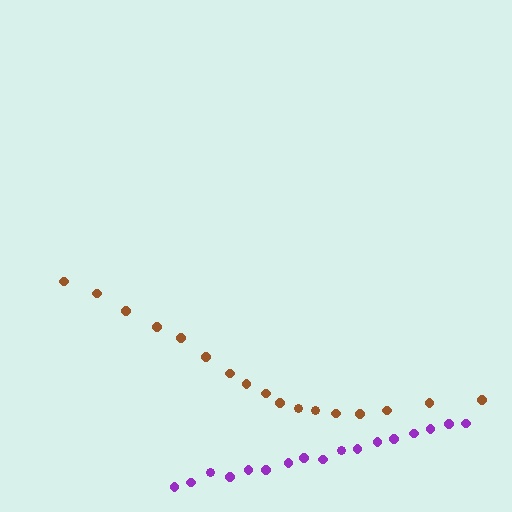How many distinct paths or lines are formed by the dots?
There are 2 distinct paths.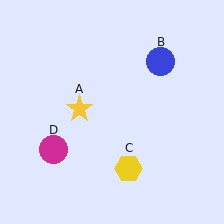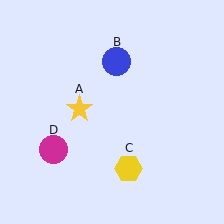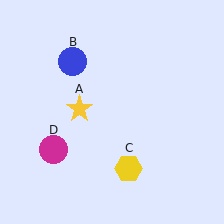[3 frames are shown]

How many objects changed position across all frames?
1 object changed position: blue circle (object B).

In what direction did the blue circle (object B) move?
The blue circle (object B) moved left.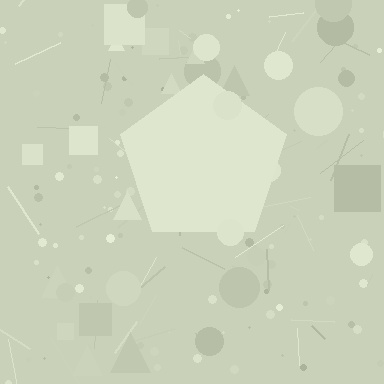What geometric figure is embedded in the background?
A pentagon is embedded in the background.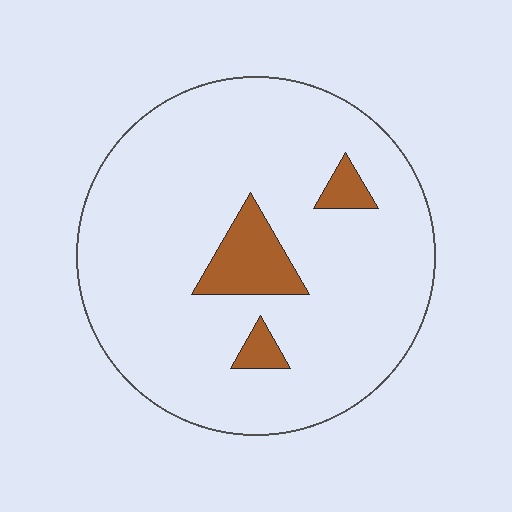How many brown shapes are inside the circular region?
3.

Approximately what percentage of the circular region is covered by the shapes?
Approximately 10%.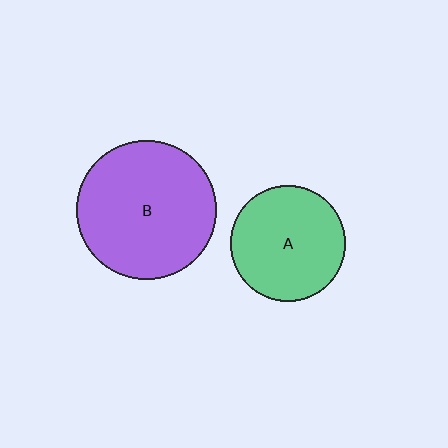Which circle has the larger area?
Circle B (purple).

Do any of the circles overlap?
No, none of the circles overlap.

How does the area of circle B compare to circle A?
Approximately 1.5 times.